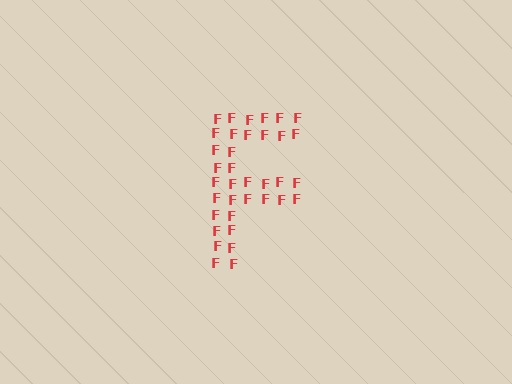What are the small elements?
The small elements are letter F's.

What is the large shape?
The large shape is the letter F.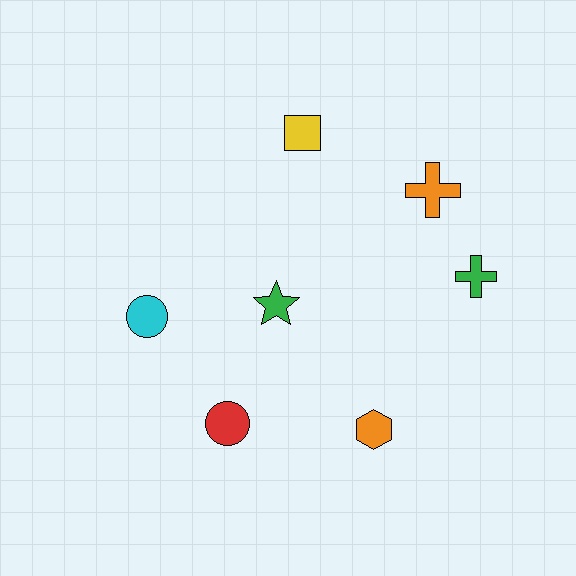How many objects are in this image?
There are 7 objects.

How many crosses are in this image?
There are 2 crosses.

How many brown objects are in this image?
There are no brown objects.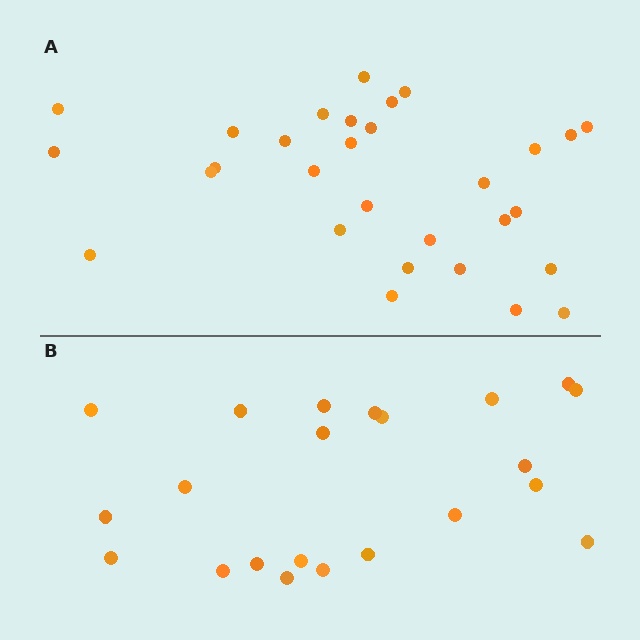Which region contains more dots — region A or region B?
Region A (the top region) has more dots.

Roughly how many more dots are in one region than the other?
Region A has roughly 8 or so more dots than region B.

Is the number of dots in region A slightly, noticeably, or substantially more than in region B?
Region A has noticeably more, but not dramatically so. The ratio is roughly 1.4 to 1.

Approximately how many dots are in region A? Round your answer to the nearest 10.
About 30 dots.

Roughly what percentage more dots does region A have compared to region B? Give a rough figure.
About 35% more.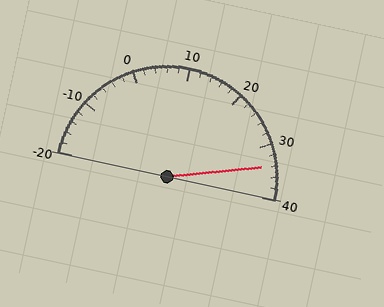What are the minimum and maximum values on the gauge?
The gauge ranges from -20 to 40.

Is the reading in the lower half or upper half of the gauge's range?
The reading is in the upper half of the range (-20 to 40).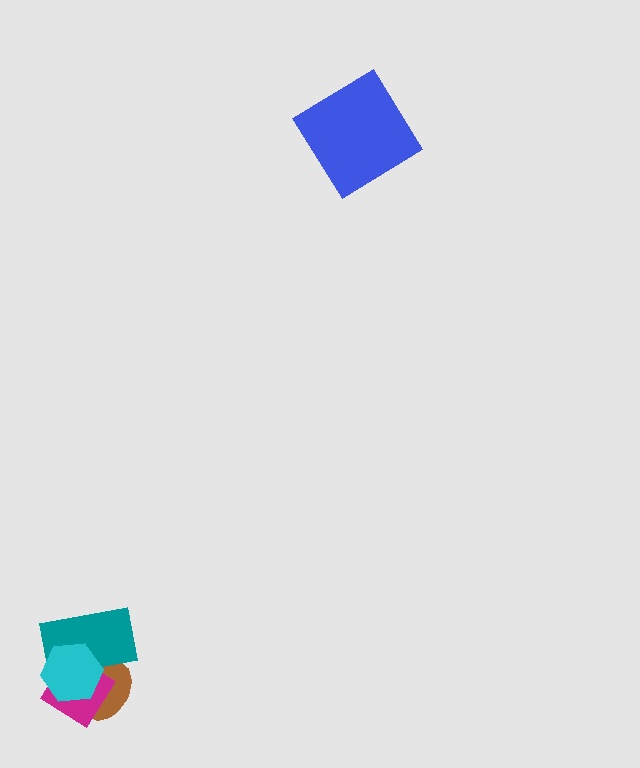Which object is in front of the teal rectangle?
The cyan hexagon is in front of the teal rectangle.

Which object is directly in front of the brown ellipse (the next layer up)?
The magenta diamond is directly in front of the brown ellipse.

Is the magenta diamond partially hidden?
Yes, it is partially covered by another shape.